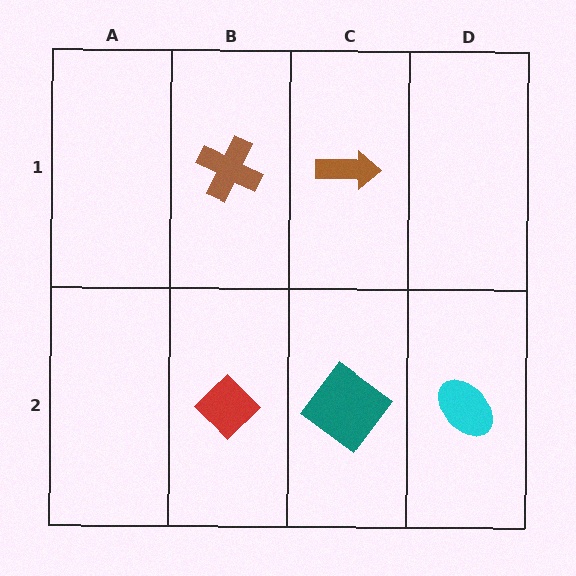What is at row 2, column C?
A teal diamond.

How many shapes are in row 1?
2 shapes.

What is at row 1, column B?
A brown cross.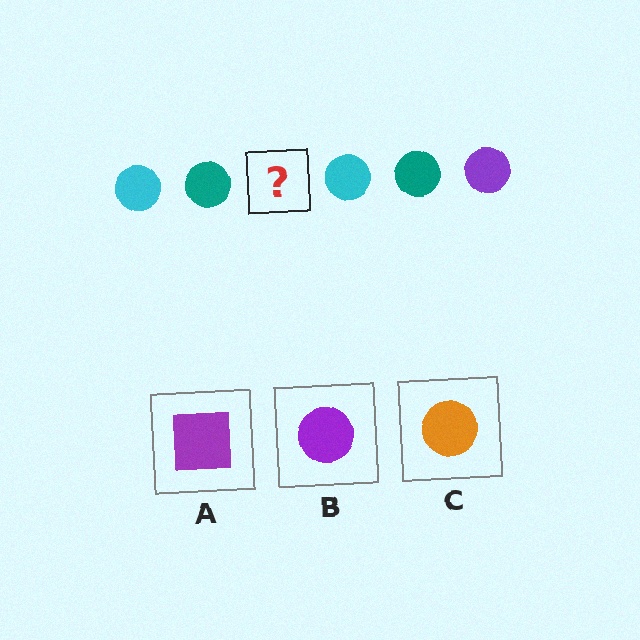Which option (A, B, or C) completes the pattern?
B.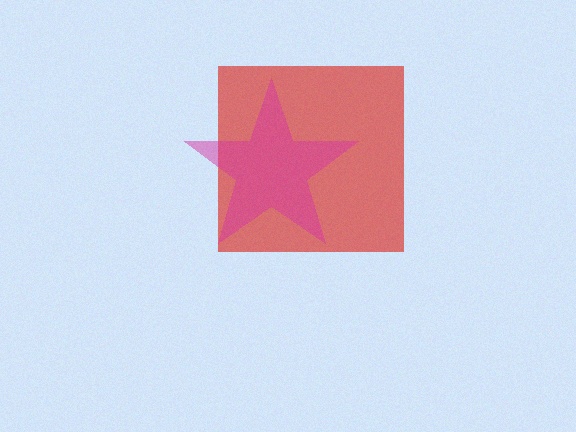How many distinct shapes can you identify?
There are 2 distinct shapes: a red square, a magenta star.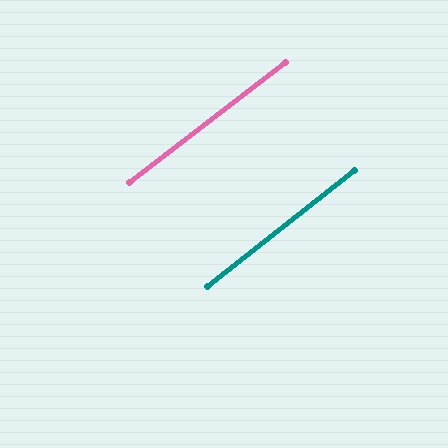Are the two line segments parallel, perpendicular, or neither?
Parallel — their directions differ by only 0.4°.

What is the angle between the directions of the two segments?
Approximately 0 degrees.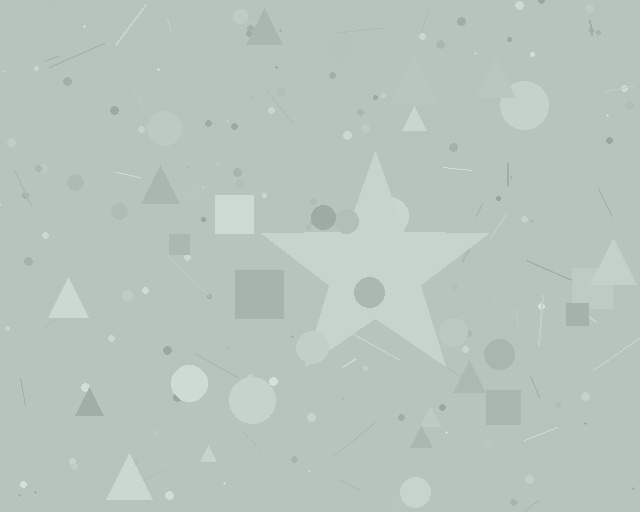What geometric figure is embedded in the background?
A star is embedded in the background.